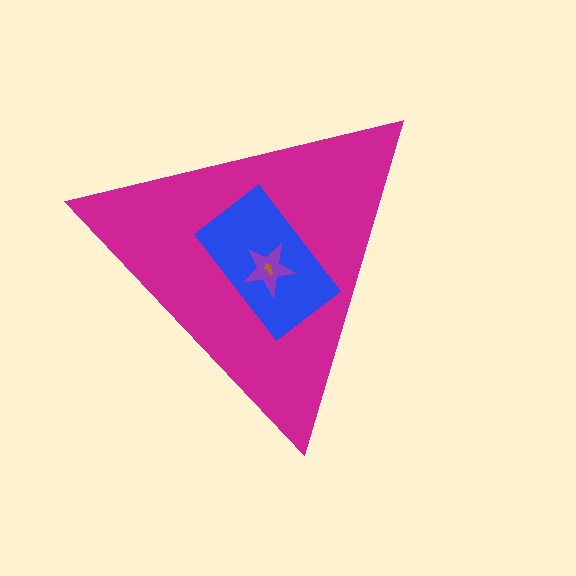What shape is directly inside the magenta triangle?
The blue rectangle.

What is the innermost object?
The brown arrow.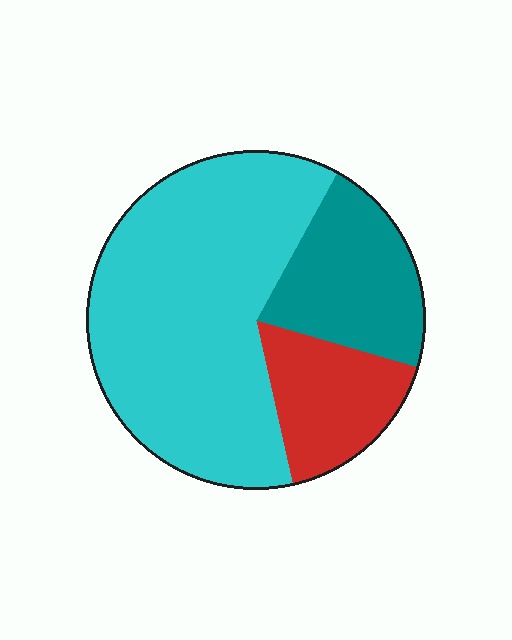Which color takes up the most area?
Cyan, at roughly 60%.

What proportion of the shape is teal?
Teal covers roughly 20% of the shape.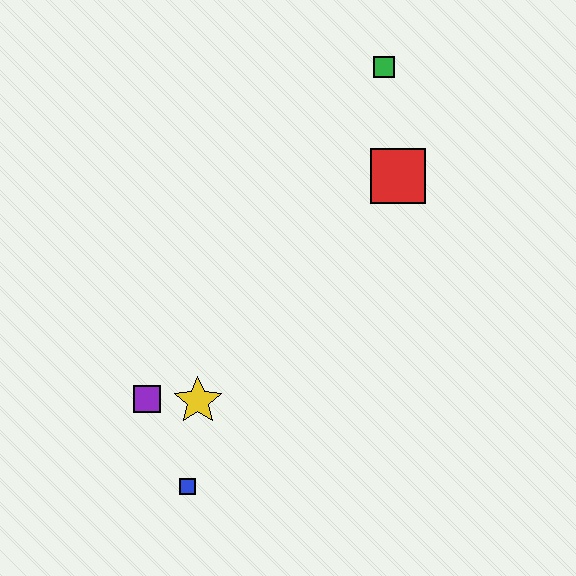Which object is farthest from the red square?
The blue square is farthest from the red square.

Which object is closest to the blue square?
The yellow star is closest to the blue square.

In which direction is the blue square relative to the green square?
The blue square is below the green square.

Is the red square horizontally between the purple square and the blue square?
No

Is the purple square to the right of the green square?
No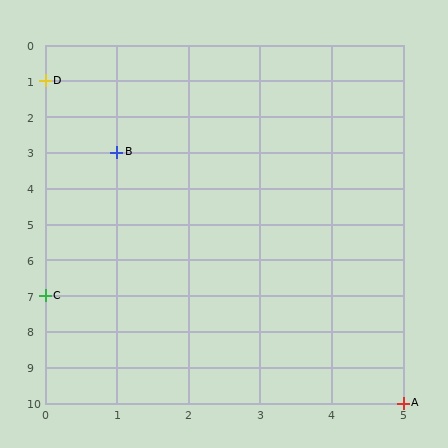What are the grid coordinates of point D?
Point D is at grid coordinates (0, 1).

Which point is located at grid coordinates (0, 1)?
Point D is at (0, 1).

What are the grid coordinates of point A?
Point A is at grid coordinates (5, 10).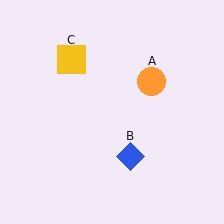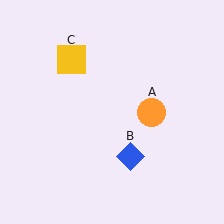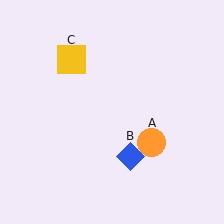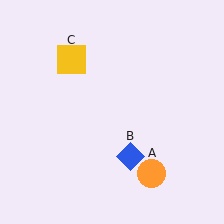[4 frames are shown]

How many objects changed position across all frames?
1 object changed position: orange circle (object A).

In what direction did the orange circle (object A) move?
The orange circle (object A) moved down.